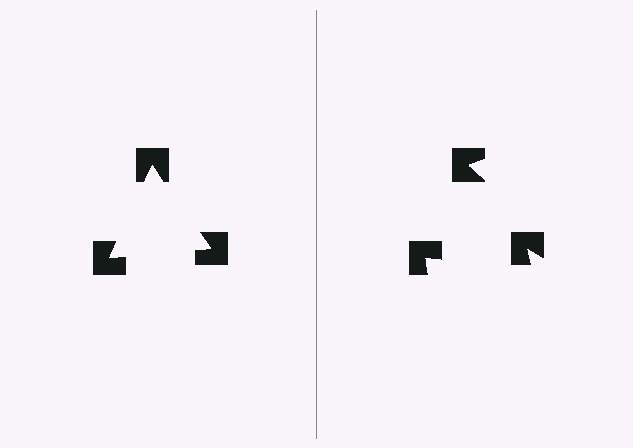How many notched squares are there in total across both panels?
6 — 3 on each side.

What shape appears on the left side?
An illusory triangle.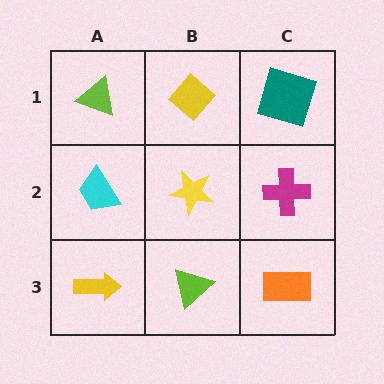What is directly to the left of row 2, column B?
A cyan trapezoid.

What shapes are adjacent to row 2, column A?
A lime triangle (row 1, column A), a yellow arrow (row 3, column A), a yellow star (row 2, column B).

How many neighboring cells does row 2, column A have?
3.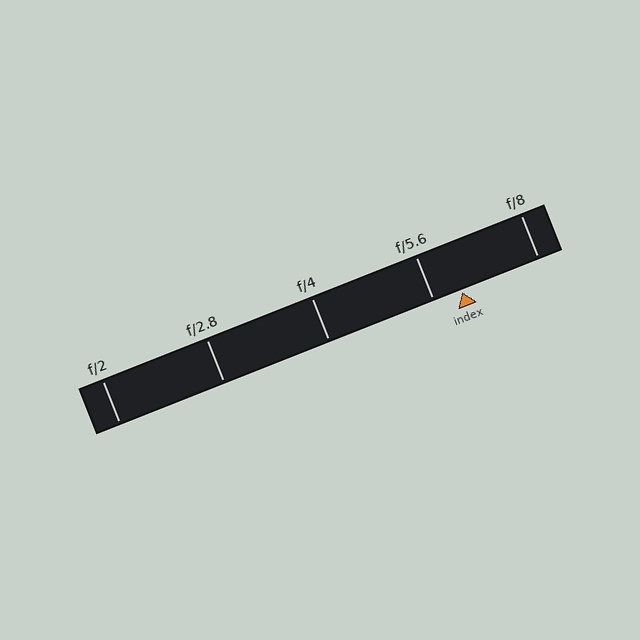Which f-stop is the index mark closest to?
The index mark is closest to f/5.6.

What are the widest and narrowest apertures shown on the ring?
The widest aperture shown is f/2 and the narrowest is f/8.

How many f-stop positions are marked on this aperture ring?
There are 5 f-stop positions marked.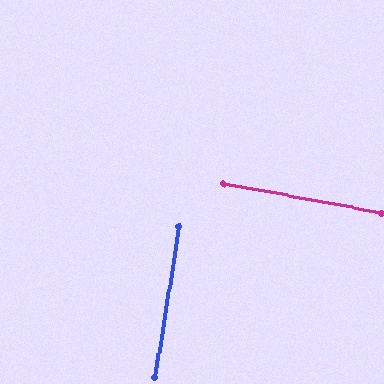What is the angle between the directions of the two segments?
Approximately 89 degrees.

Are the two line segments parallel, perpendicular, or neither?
Perpendicular — they meet at approximately 89°.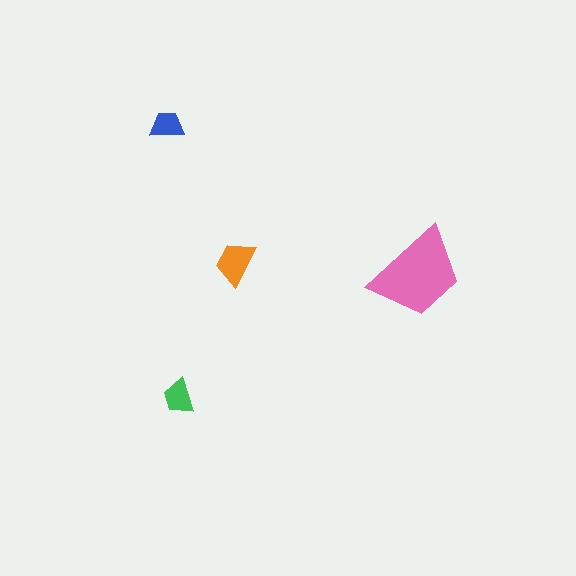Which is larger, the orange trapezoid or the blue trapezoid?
The orange one.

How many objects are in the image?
There are 4 objects in the image.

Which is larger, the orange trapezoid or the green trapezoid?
The orange one.